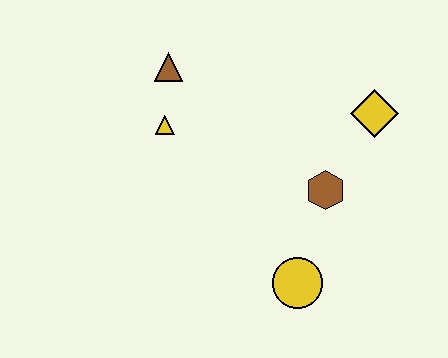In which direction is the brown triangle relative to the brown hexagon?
The brown triangle is to the left of the brown hexagon.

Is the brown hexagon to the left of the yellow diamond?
Yes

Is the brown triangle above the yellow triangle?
Yes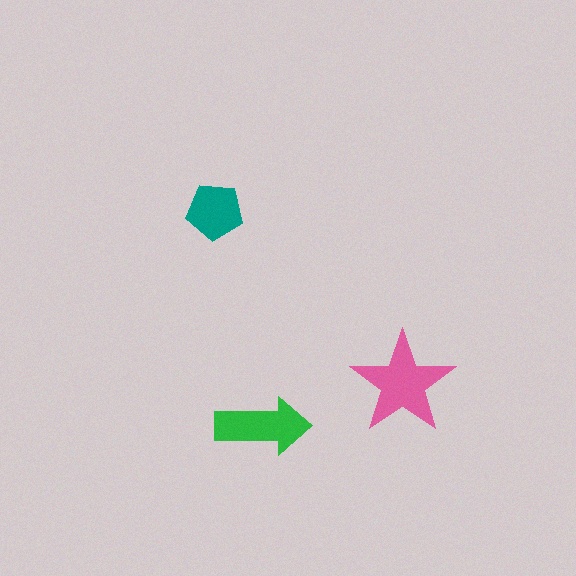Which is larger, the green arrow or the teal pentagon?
The green arrow.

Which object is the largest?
The pink star.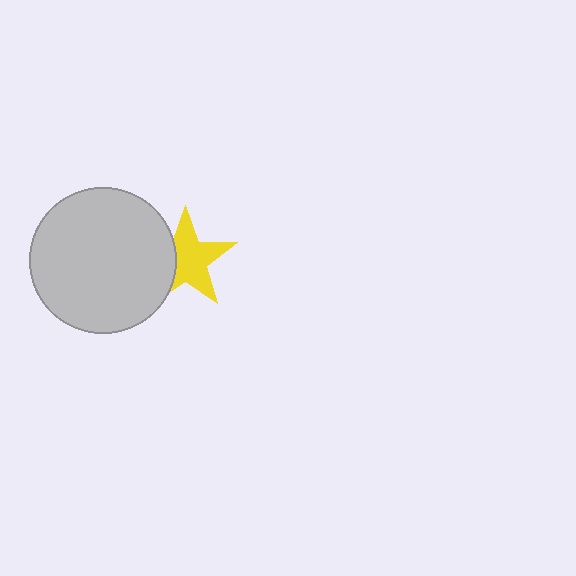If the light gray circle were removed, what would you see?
You would see the complete yellow star.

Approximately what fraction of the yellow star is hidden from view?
Roughly 32% of the yellow star is hidden behind the light gray circle.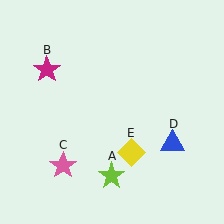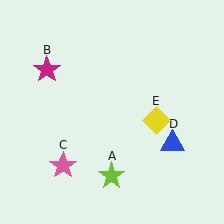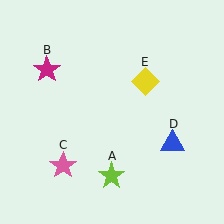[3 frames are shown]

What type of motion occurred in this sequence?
The yellow diamond (object E) rotated counterclockwise around the center of the scene.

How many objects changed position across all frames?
1 object changed position: yellow diamond (object E).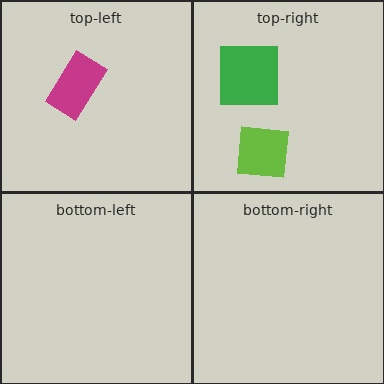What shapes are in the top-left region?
The magenta rectangle.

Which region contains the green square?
The top-right region.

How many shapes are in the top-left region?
1.